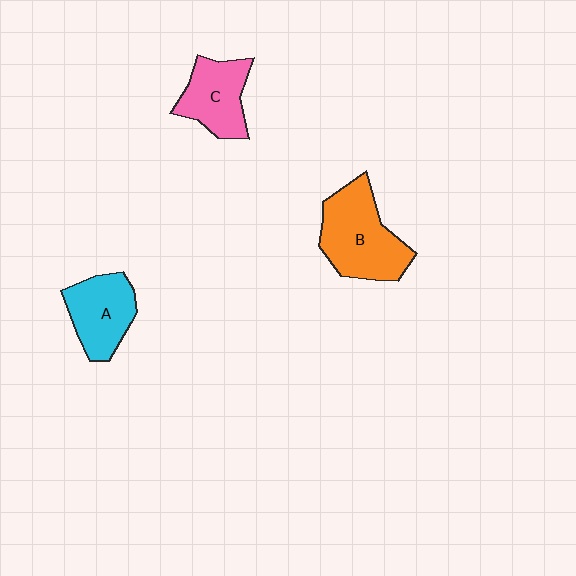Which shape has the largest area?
Shape B (orange).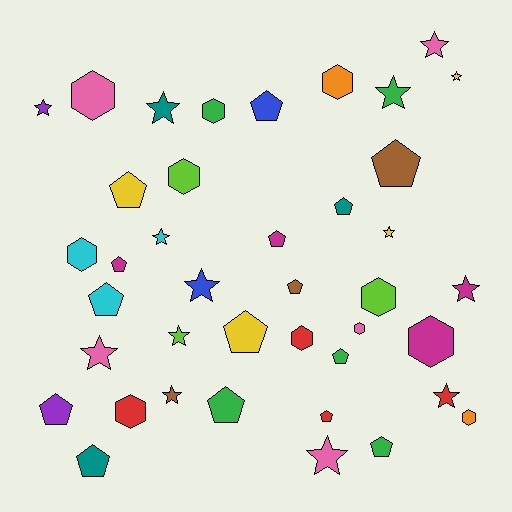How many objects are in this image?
There are 40 objects.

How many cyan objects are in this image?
There are 3 cyan objects.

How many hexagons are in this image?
There are 11 hexagons.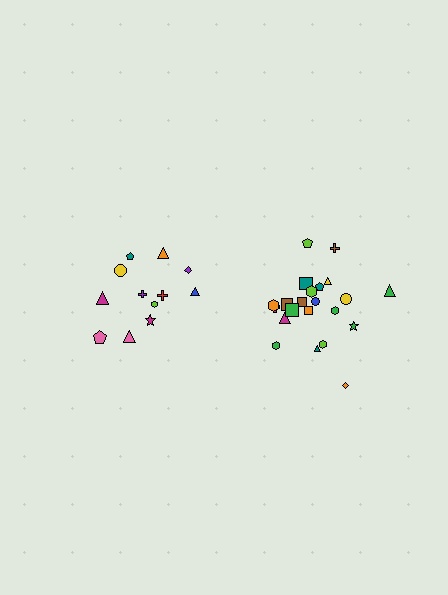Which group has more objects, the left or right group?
The right group.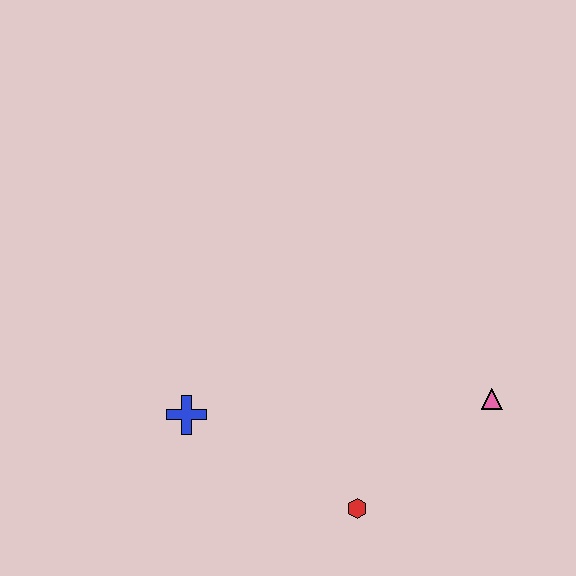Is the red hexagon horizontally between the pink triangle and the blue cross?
Yes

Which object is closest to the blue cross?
The red hexagon is closest to the blue cross.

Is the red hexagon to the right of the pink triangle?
No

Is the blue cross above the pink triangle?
No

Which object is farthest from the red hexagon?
The blue cross is farthest from the red hexagon.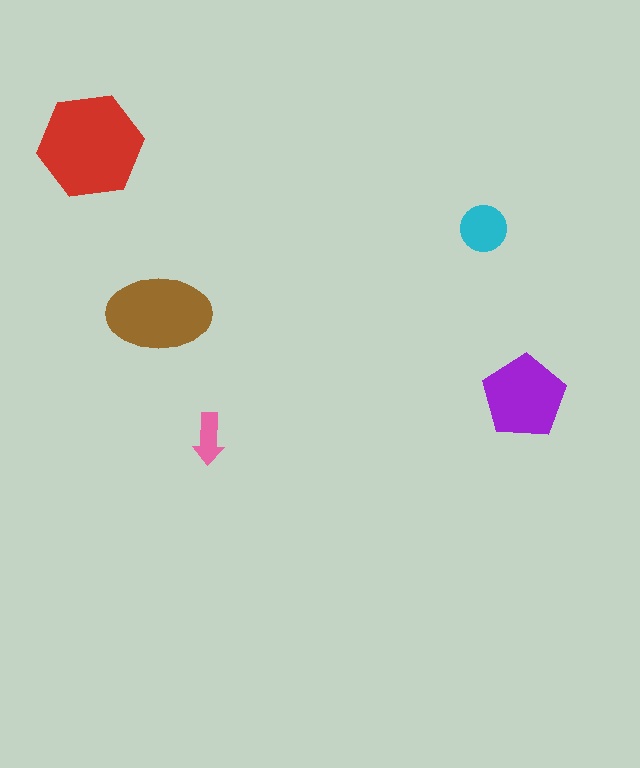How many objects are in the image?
There are 5 objects in the image.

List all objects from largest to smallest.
The red hexagon, the brown ellipse, the purple pentagon, the cyan circle, the pink arrow.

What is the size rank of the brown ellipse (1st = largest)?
2nd.